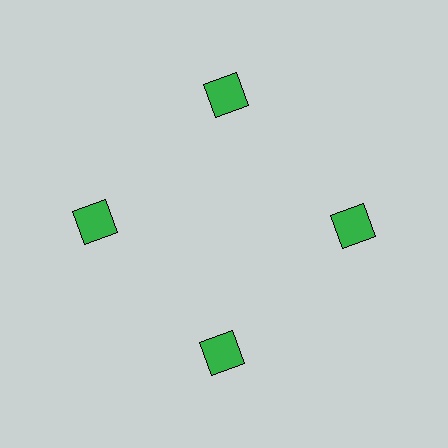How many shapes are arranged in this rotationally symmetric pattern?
There are 4 shapes, arranged in 4 groups of 1.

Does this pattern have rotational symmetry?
Yes, this pattern has 4-fold rotational symmetry. It looks the same after rotating 90 degrees around the center.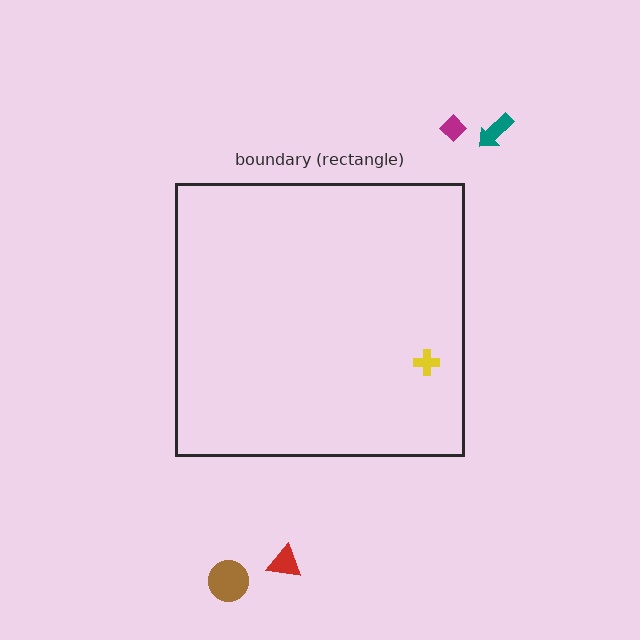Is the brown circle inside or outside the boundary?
Outside.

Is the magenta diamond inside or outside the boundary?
Outside.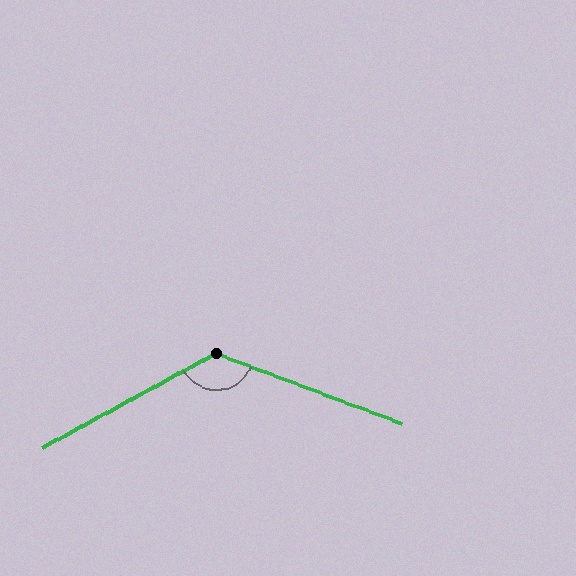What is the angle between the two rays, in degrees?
Approximately 131 degrees.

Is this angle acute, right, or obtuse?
It is obtuse.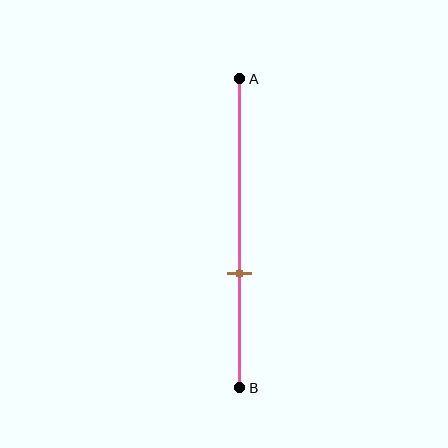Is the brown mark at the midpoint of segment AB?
No, the mark is at about 65% from A, not at the 50% midpoint.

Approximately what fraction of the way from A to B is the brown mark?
The brown mark is approximately 65% of the way from A to B.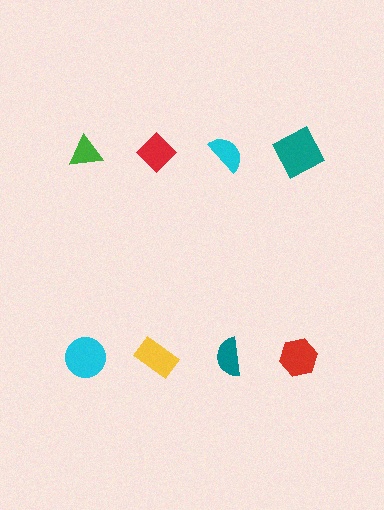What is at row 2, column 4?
A red hexagon.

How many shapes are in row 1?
4 shapes.